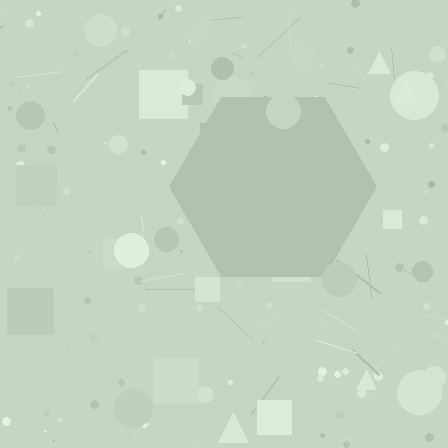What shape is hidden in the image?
A hexagon is hidden in the image.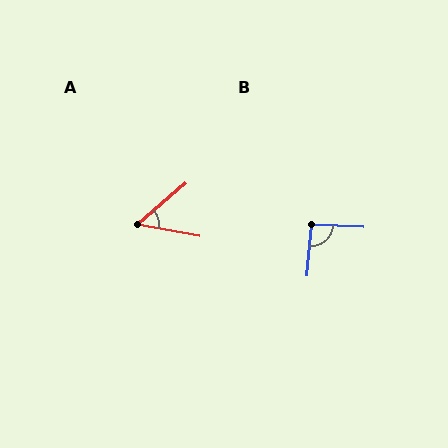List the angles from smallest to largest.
A (51°), B (93°).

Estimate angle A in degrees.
Approximately 51 degrees.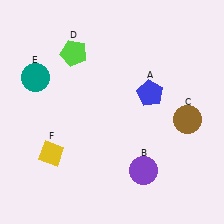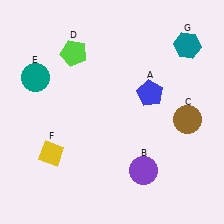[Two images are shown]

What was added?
A teal hexagon (G) was added in Image 2.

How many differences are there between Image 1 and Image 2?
There is 1 difference between the two images.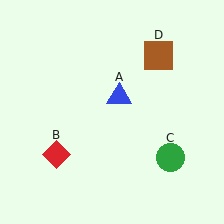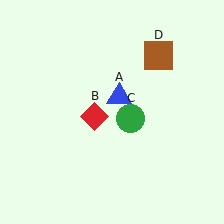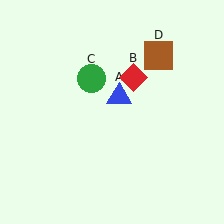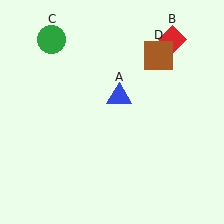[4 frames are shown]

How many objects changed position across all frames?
2 objects changed position: red diamond (object B), green circle (object C).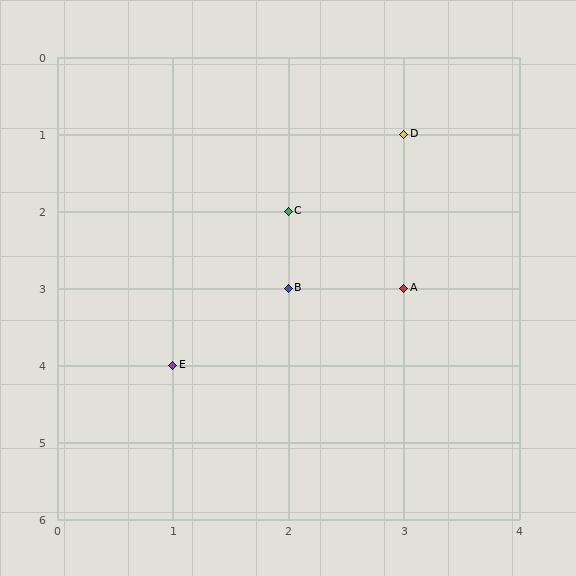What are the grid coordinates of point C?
Point C is at grid coordinates (2, 2).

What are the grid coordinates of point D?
Point D is at grid coordinates (3, 1).